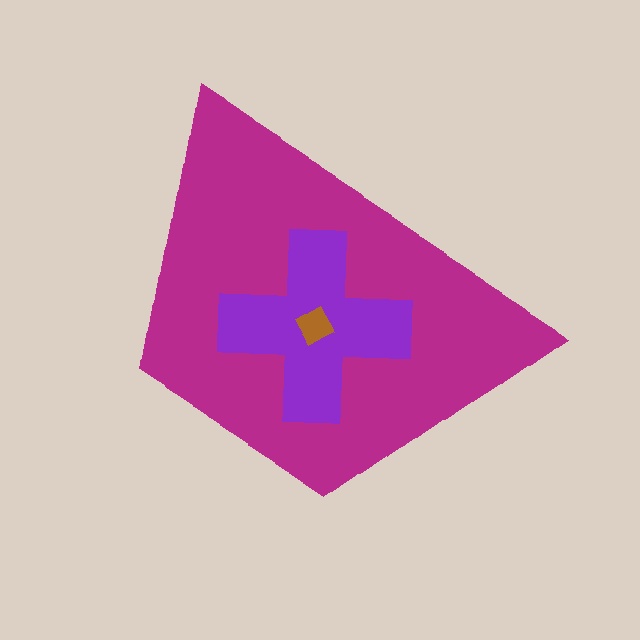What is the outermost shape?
The magenta trapezoid.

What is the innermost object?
The brown diamond.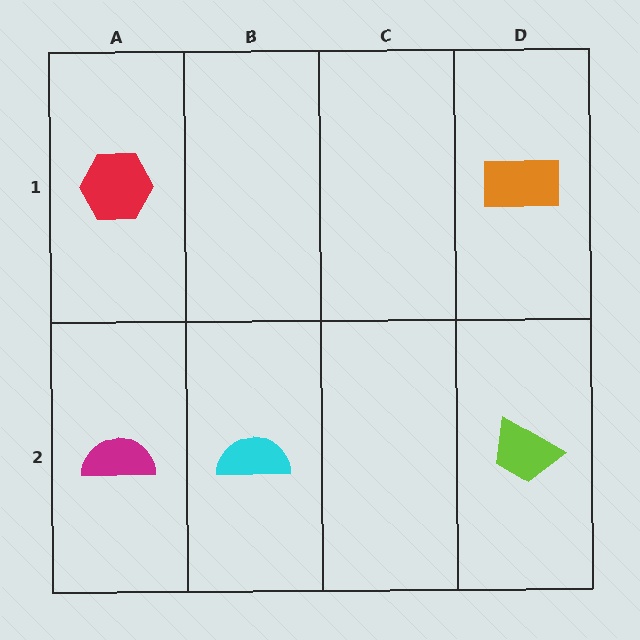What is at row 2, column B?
A cyan semicircle.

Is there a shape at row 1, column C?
No, that cell is empty.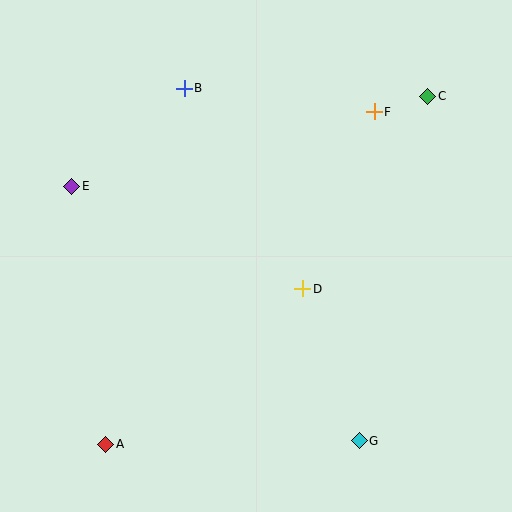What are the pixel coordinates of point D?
Point D is at (303, 289).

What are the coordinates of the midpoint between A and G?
The midpoint between A and G is at (233, 443).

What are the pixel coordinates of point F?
Point F is at (374, 112).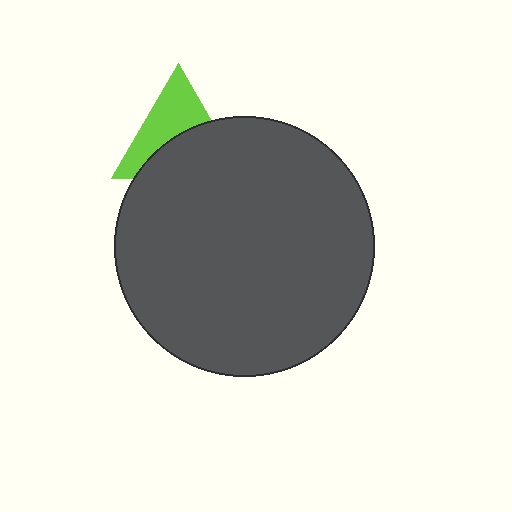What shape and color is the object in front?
The object in front is a dark gray circle.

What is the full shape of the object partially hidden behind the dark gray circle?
The partially hidden object is a lime triangle.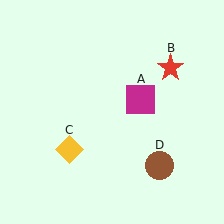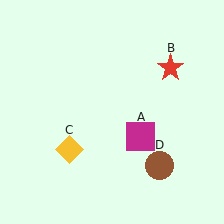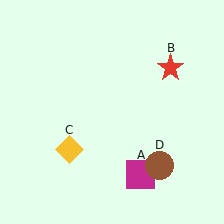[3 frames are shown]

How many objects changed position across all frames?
1 object changed position: magenta square (object A).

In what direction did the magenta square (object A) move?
The magenta square (object A) moved down.